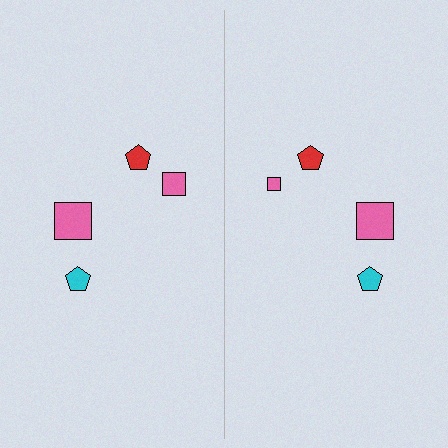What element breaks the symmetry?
The pink square on the right side has a different size than its mirror counterpart.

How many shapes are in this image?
There are 8 shapes in this image.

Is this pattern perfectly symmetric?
No, the pattern is not perfectly symmetric. The pink square on the right side has a different size than its mirror counterpart.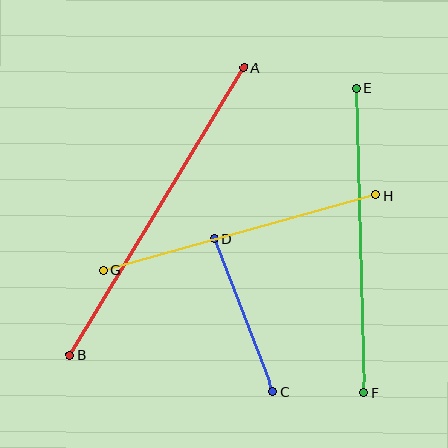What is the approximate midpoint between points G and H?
The midpoint is at approximately (239, 233) pixels.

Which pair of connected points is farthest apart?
Points A and B are farthest apart.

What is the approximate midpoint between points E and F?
The midpoint is at approximately (361, 241) pixels.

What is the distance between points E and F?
The distance is approximately 305 pixels.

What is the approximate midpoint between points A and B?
The midpoint is at approximately (156, 211) pixels.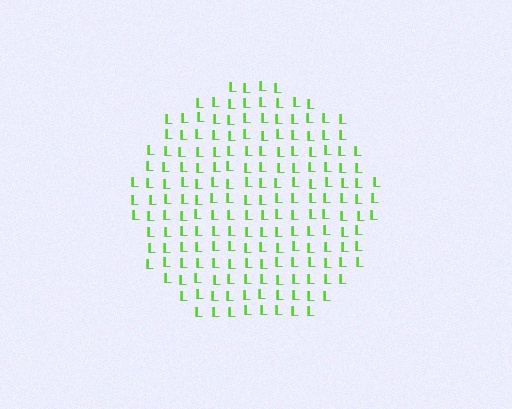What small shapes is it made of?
It is made of small letter L's.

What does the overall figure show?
The overall figure shows a circle.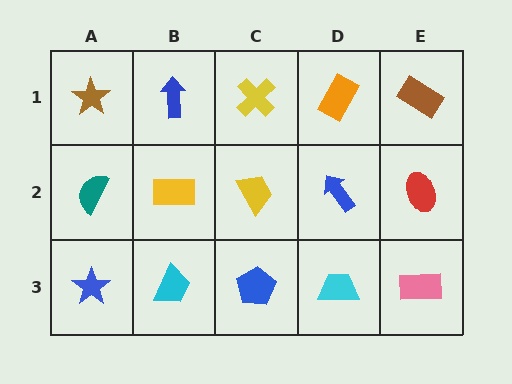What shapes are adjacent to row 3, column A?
A teal semicircle (row 2, column A), a cyan trapezoid (row 3, column B).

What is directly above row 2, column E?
A brown rectangle.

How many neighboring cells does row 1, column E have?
2.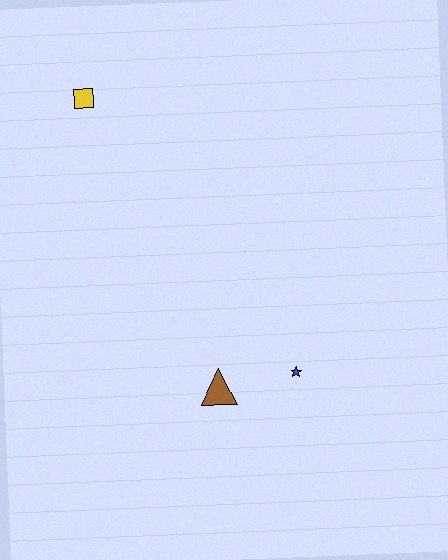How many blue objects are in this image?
There is 1 blue object.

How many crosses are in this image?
There are no crosses.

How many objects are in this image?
There are 3 objects.